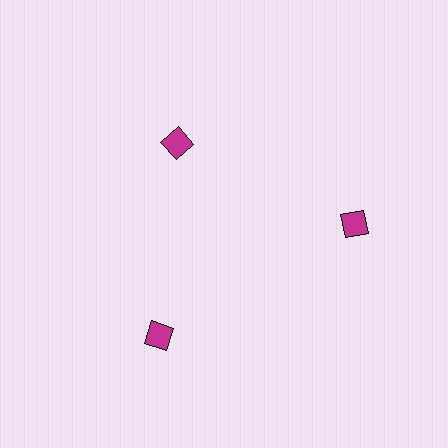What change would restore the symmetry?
The symmetry would be restored by moving it outward, back onto the ring so that all 3 diamonds sit at equal angles and equal distance from the center.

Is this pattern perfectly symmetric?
No. The 3 magenta diamonds are arranged in a ring, but one element near the 11 o'clock position is pulled inward toward the center, breaking the 3-fold rotational symmetry.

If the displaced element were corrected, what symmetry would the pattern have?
It would have 3-fold rotational symmetry — the pattern would map onto itself every 120 degrees.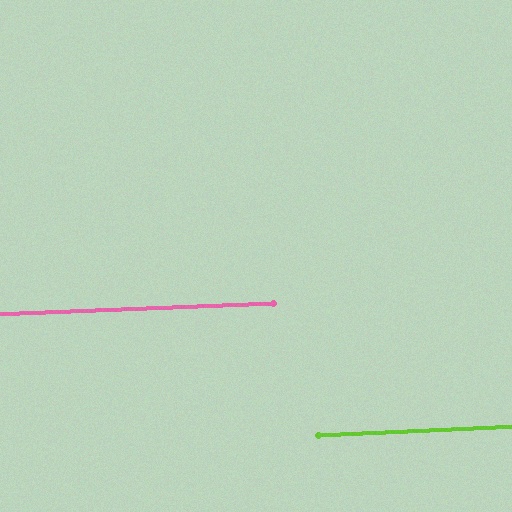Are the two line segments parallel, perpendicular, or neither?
Parallel — their directions differ by only 0.3°.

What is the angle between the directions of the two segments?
Approximately 0 degrees.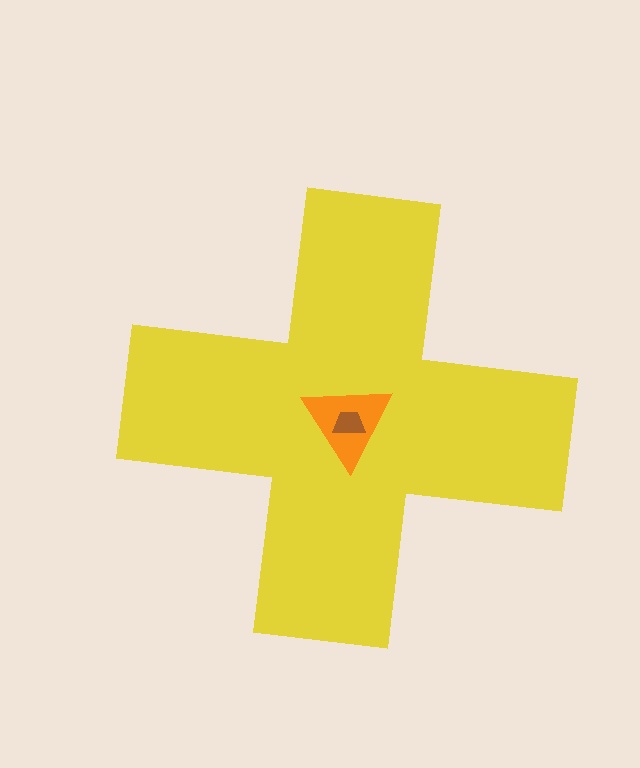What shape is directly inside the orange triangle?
The brown trapezoid.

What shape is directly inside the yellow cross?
The orange triangle.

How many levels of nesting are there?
3.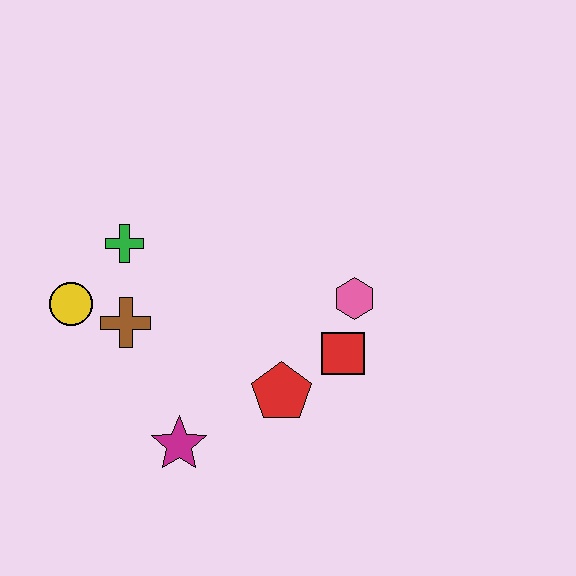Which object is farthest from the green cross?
The red square is farthest from the green cross.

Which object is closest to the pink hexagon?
The red square is closest to the pink hexagon.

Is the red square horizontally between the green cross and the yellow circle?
No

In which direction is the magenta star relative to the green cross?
The magenta star is below the green cross.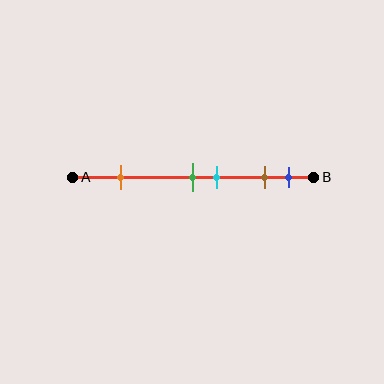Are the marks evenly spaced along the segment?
No, the marks are not evenly spaced.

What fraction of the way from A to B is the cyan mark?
The cyan mark is approximately 60% (0.6) of the way from A to B.